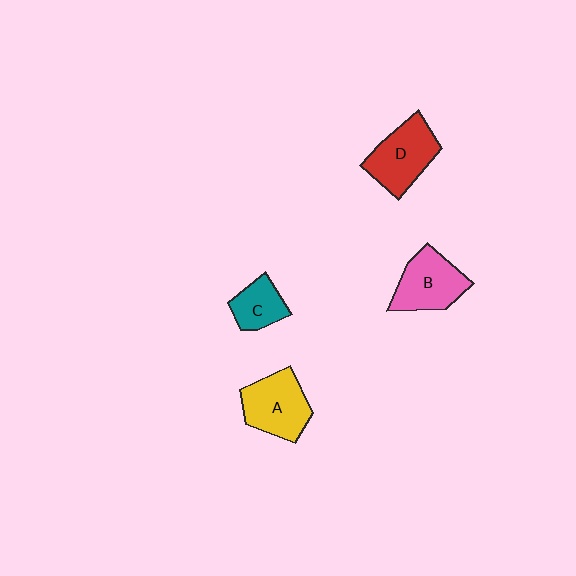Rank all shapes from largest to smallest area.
From largest to smallest: D (red), A (yellow), B (pink), C (teal).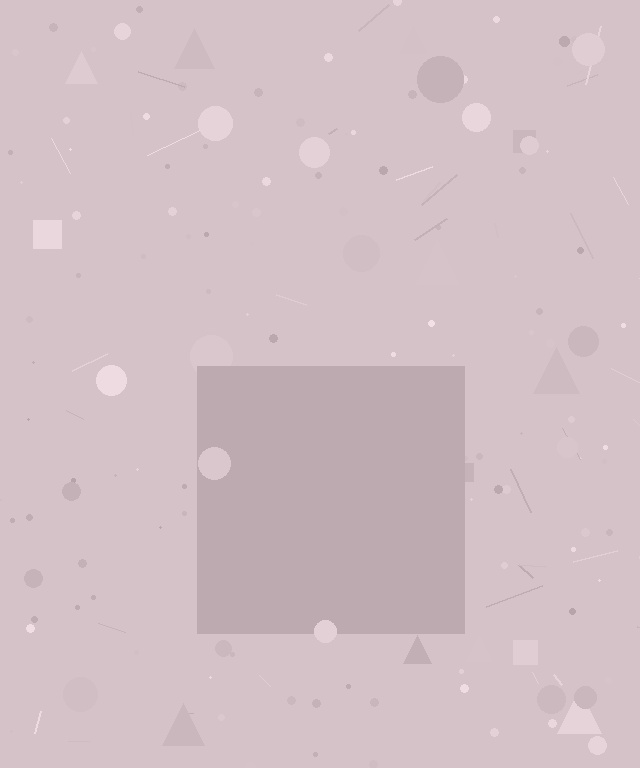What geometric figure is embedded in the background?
A square is embedded in the background.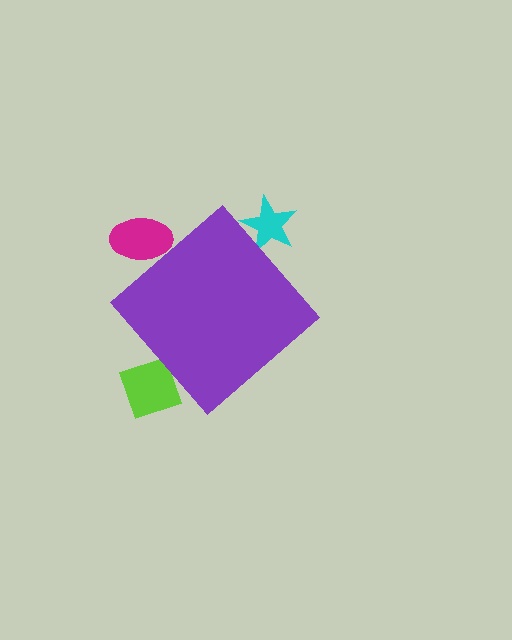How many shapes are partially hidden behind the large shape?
3 shapes are partially hidden.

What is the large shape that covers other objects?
A purple diamond.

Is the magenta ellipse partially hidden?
Yes, the magenta ellipse is partially hidden behind the purple diamond.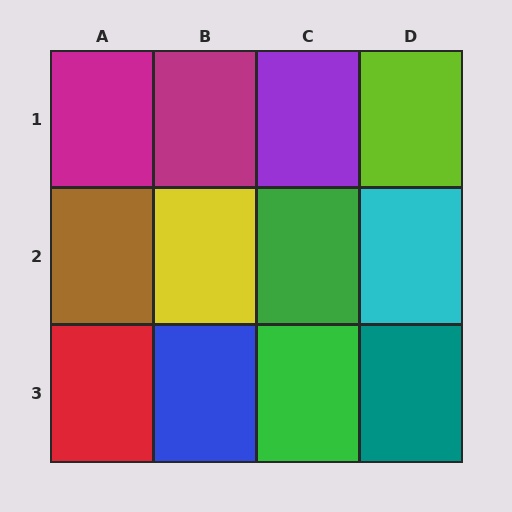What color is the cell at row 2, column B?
Yellow.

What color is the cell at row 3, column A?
Red.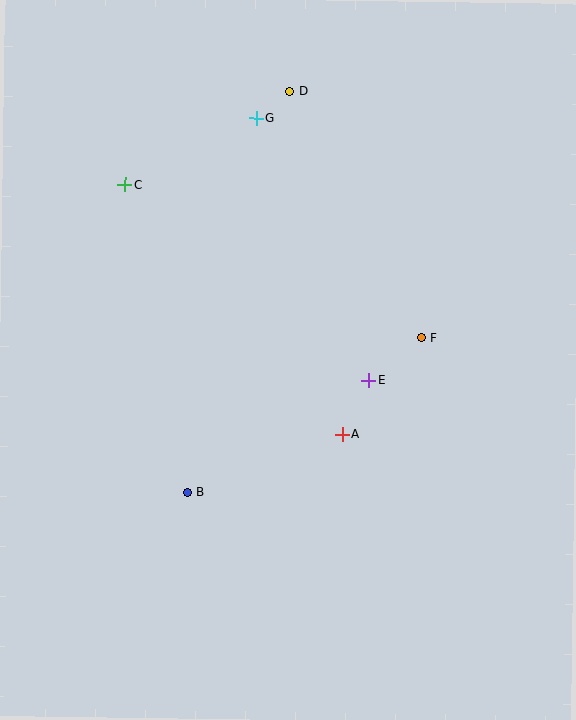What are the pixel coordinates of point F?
Point F is at (422, 338).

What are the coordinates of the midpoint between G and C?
The midpoint between G and C is at (191, 151).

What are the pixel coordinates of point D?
Point D is at (290, 91).